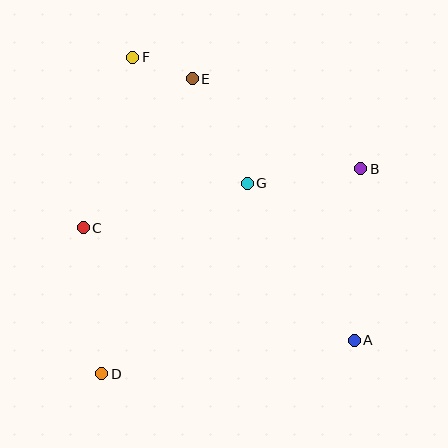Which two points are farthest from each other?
Points A and F are farthest from each other.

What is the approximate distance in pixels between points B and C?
The distance between B and C is approximately 284 pixels.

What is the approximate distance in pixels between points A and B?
The distance between A and B is approximately 172 pixels.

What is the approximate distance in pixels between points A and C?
The distance between A and C is approximately 294 pixels.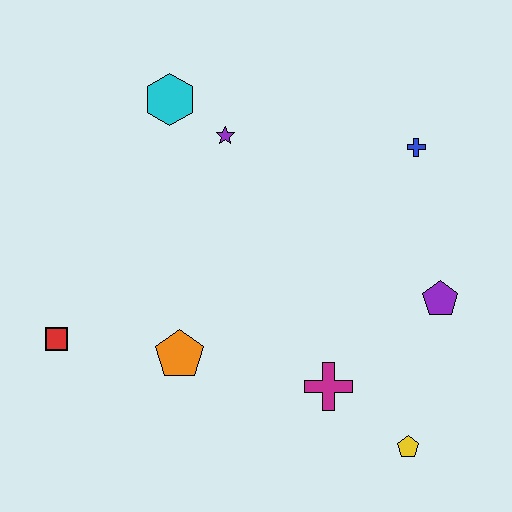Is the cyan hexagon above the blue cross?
Yes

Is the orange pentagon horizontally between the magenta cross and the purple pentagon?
No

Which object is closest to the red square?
The orange pentagon is closest to the red square.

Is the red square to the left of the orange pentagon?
Yes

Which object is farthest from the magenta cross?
The cyan hexagon is farthest from the magenta cross.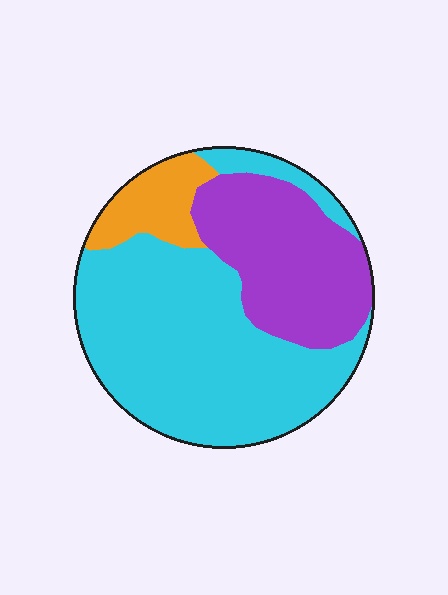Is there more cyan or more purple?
Cyan.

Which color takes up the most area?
Cyan, at roughly 60%.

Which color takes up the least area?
Orange, at roughly 10%.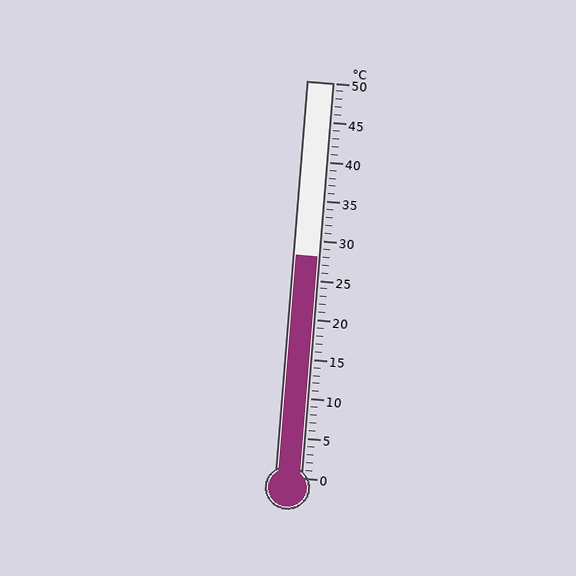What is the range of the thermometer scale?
The thermometer scale ranges from 0°C to 50°C.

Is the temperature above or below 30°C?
The temperature is below 30°C.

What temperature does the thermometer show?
The thermometer shows approximately 28°C.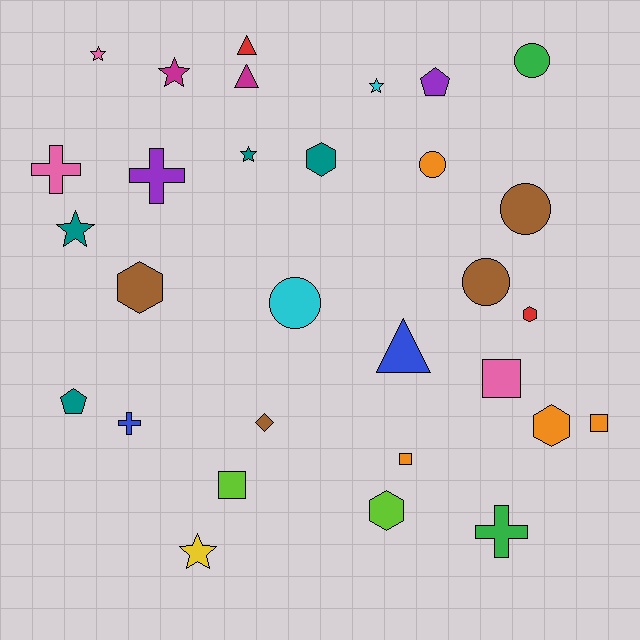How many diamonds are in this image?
There is 1 diamond.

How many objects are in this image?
There are 30 objects.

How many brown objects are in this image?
There are 4 brown objects.